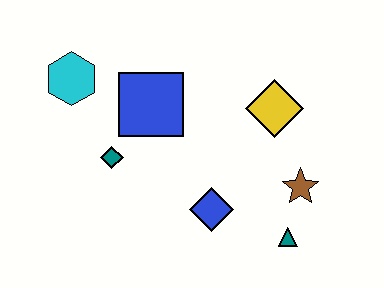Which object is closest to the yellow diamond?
The brown star is closest to the yellow diamond.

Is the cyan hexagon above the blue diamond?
Yes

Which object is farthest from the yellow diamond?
The cyan hexagon is farthest from the yellow diamond.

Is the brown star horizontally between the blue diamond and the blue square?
No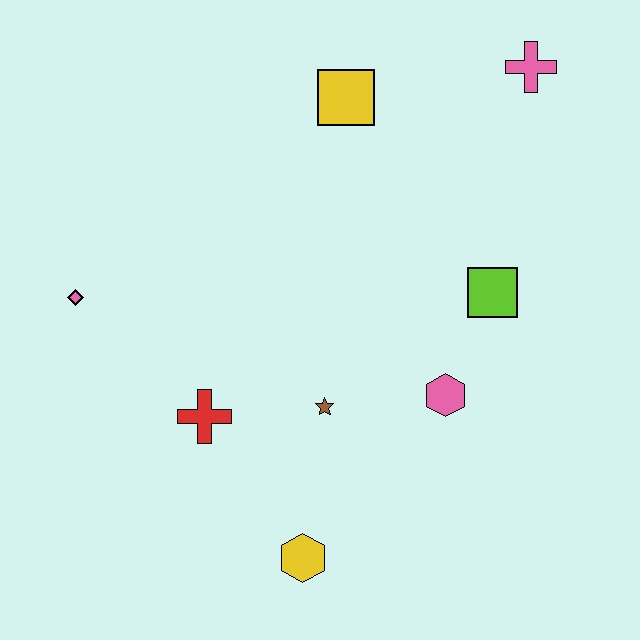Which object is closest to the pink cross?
The yellow square is closest to the pink cross.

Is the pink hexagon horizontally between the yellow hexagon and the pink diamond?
No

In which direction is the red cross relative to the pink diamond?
The red cross is to the right of the pink diamond.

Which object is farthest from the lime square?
The pink diamond is farthest from the lime square.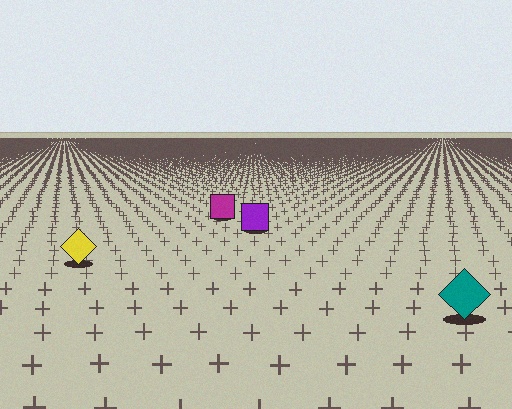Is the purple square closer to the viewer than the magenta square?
Yes. The purple square is closer — you can tell from the texture gradient: the ground texture is coarser near it.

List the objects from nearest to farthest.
From nearest to farthest: the teal diamond, the yellow diamond, the purple square, the magenta square.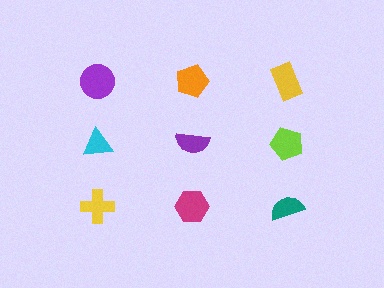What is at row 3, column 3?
A teal semicircle.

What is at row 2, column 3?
A lime pentagon.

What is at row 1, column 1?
A purple circle.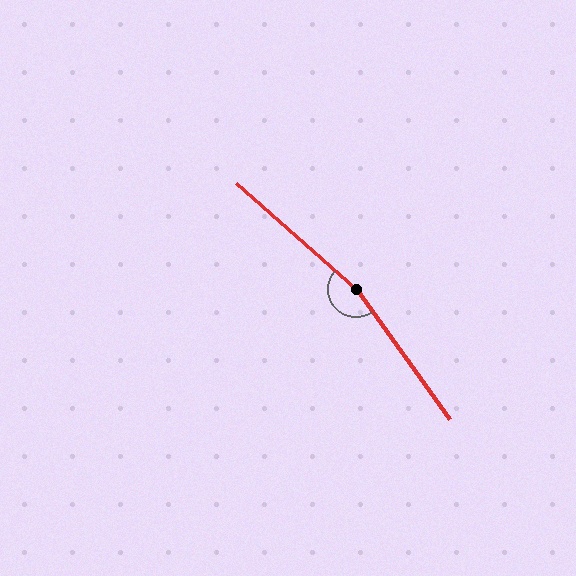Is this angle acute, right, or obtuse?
It is obtuse.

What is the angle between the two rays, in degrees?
Approximately 167 degrees.